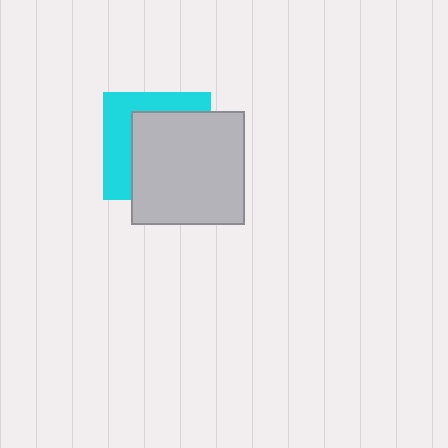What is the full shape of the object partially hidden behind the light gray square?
The partially hidden object is a cyan square.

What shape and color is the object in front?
The object in front is a light gray square.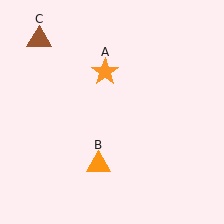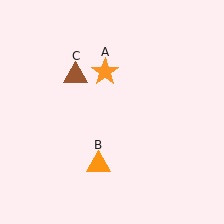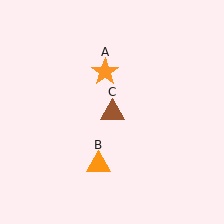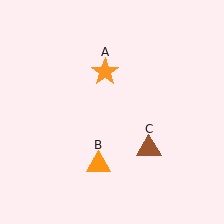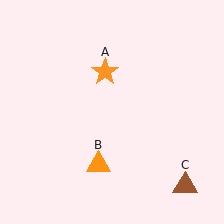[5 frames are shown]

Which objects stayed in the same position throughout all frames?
Orange star (object A) and orange triangle (object B) remained stationary.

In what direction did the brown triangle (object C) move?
The brown triangle (object C) moved down and to the right.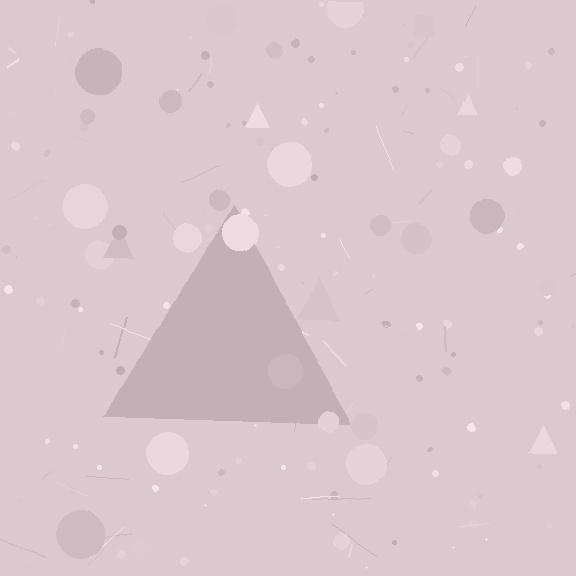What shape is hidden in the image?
A triangle is hidden in the image.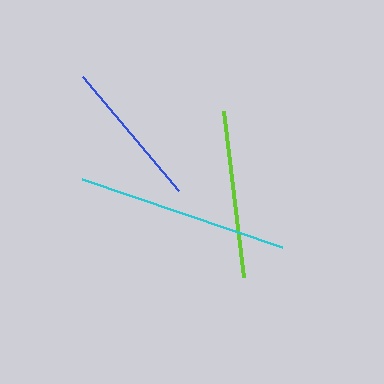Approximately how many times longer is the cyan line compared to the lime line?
The cyan line is approximately 1.3 times the length of the lime line.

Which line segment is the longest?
The cyan line is the longest at approximately 211 pixels.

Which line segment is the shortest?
The blue line is the shortest at approximately 149 pixels.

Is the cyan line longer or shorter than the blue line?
The cyan line is longer than the blue line.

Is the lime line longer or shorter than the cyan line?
The cyan line is longer than the lime line.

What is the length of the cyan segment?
The cyan segment is approximately 211 pixels long.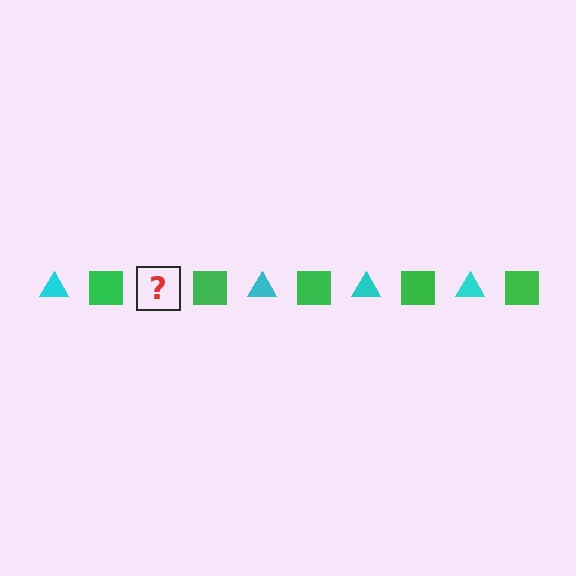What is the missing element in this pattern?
The missing element is a cyan triangle.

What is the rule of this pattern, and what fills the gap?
The rule is that the pattern alternates between cyan triangle and green square. The gap should be filled with a cyan triangle.